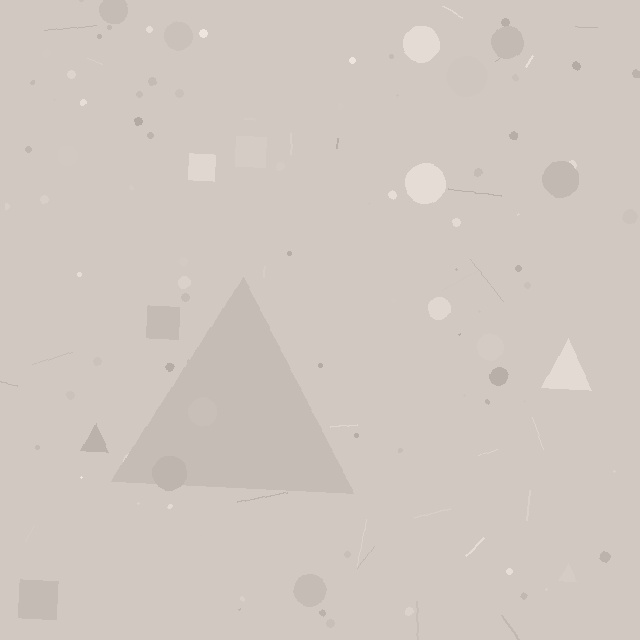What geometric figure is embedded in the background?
A triangle is embedded in the background.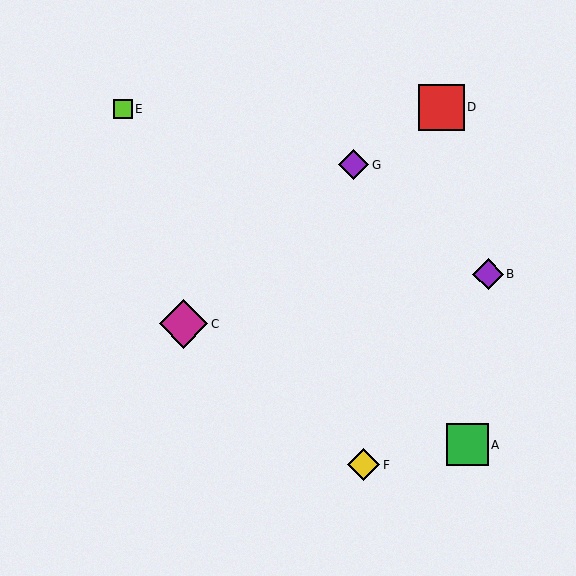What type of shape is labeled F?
Shape F is a yellow diamond.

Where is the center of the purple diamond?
The center of the purple diamond is at (354, 165).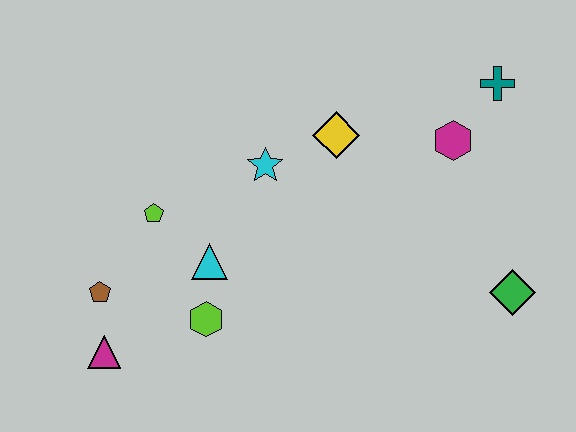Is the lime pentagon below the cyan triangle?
No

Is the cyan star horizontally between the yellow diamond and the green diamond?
No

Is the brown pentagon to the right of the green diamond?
No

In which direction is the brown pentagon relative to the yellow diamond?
The brown pentagon is to the left of the yellow diamond.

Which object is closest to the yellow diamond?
The cyan star is closest to the yellow diamond.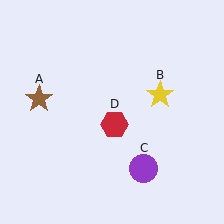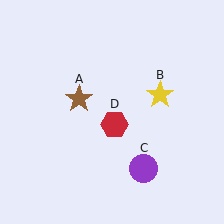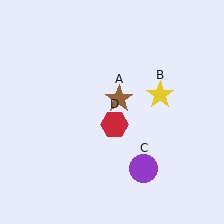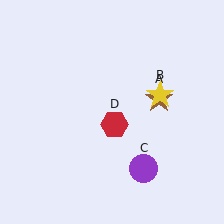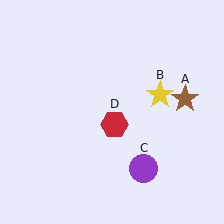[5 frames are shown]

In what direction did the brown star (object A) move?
The brown star (object A) moved right.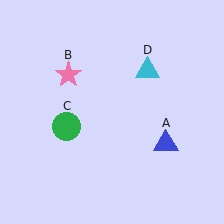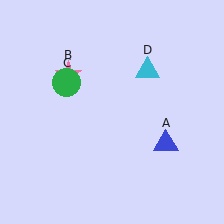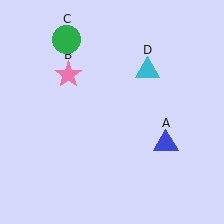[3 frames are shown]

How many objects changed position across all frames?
1 object changed position: green circle (object C).